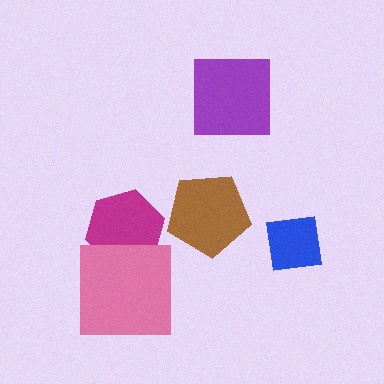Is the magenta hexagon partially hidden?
Yes, it is partially covered by another shape.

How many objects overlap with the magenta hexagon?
1 object overlaps with the magenta hexagon.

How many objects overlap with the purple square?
0 objects overlap with the purple square.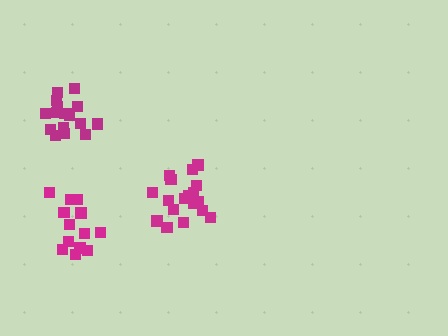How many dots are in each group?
Group 1: 19 dots, Group 2: 17 dots, Group 3: 14 dots (50 total).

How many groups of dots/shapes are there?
There are 3 groups.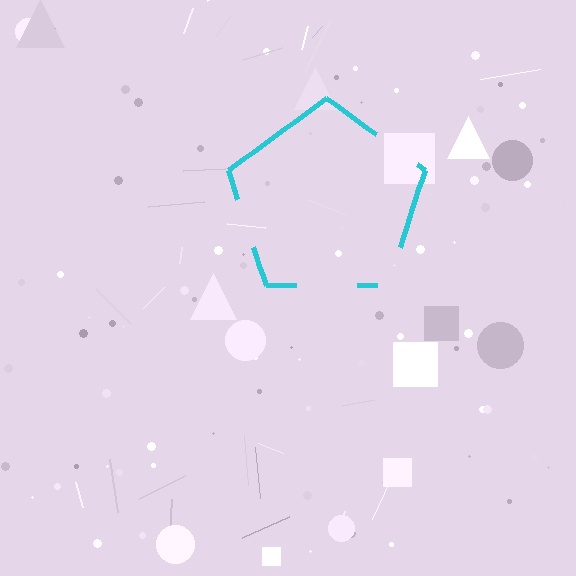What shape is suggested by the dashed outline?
The dashed outline suggests a pentagon.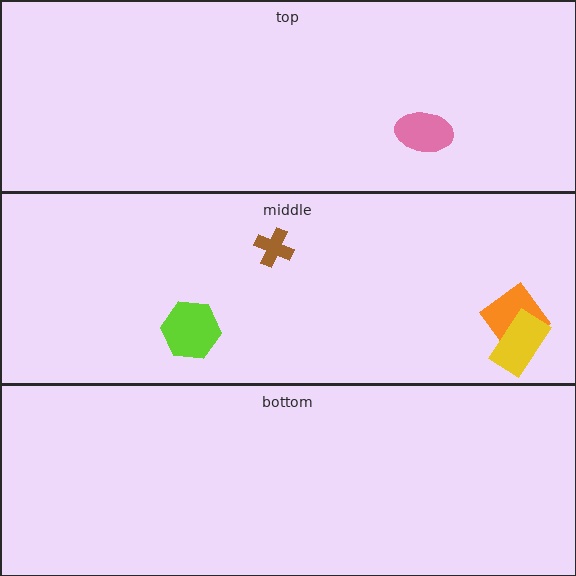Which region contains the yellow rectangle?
The middle region.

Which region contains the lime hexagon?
The middle region.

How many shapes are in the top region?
1.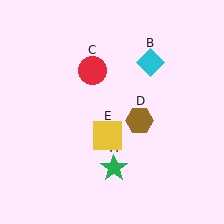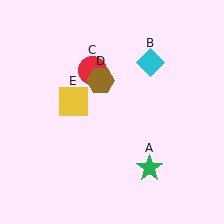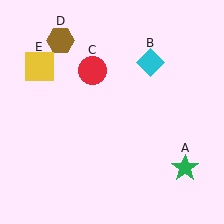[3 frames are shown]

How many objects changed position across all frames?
3 objects changed position: green star (object A), brown hexagon (object D), yellow square (object E).